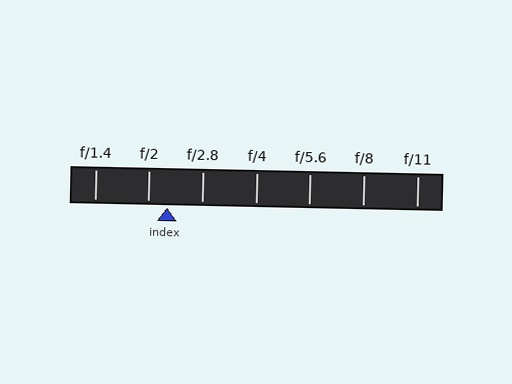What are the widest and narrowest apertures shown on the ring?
The widest aperture shown is f/1.4 and the narrowest is f/11.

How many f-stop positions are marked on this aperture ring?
There are 7 f-stop positions marked.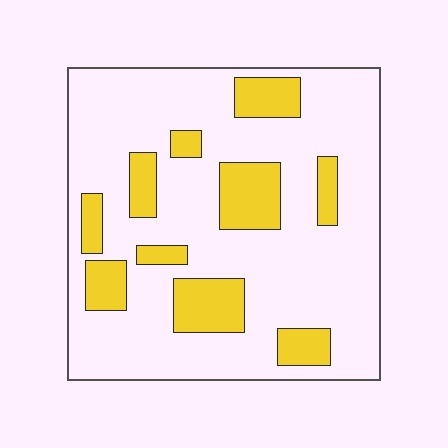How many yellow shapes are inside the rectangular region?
10.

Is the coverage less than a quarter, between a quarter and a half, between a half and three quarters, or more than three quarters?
Less than a quarter.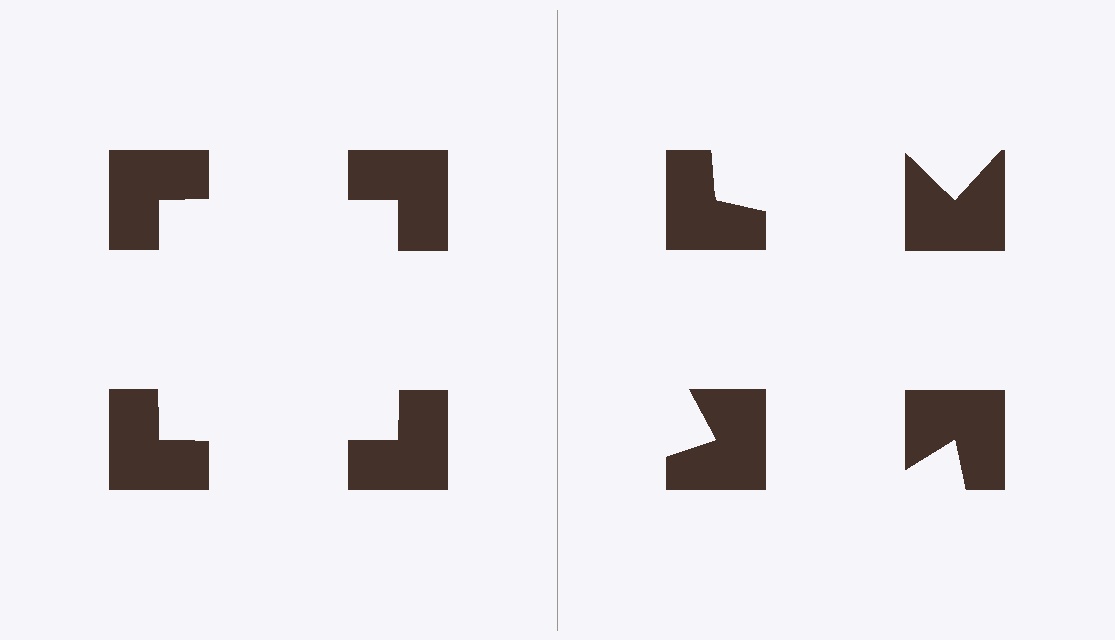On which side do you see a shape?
An illusory square appears on the left side. On the right side the wedge cuts are rotated, so no coherent shape forms.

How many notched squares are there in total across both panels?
8 — 4 on each side.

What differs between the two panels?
The notched squares are positioned identically on both sides; only the wedge orientations differ. On the left they align to a square; on the right they are misaligned.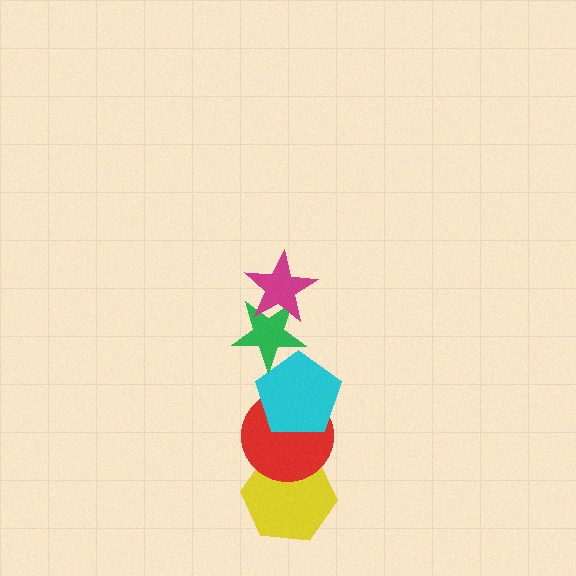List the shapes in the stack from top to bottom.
From top to bottom: the magenta star, the green star, the cyan pentagon, the red circle, the yellow hexagon.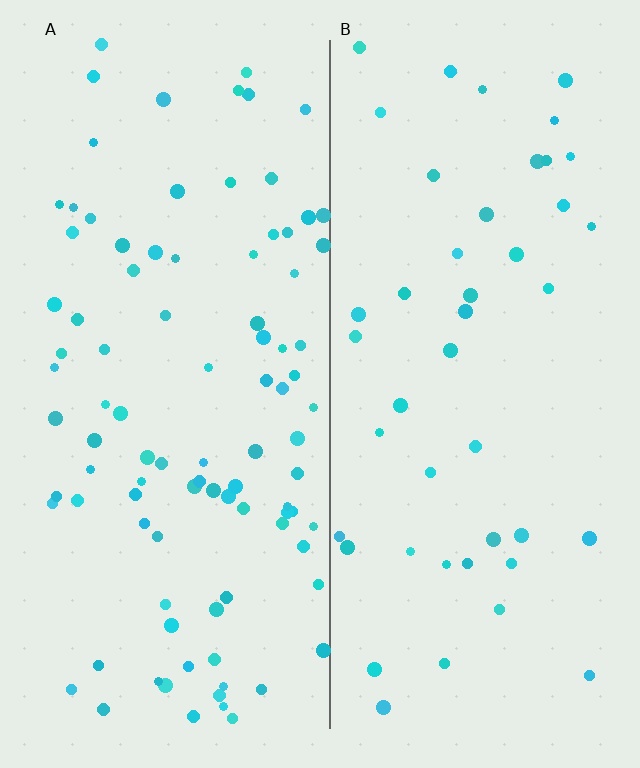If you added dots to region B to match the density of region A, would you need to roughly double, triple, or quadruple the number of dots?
Approximately double.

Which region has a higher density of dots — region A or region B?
A (the left).